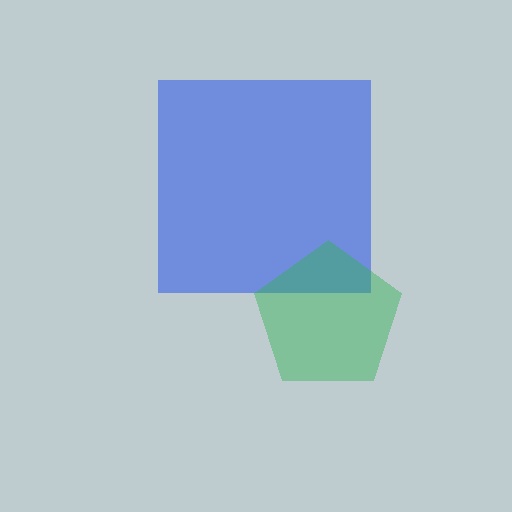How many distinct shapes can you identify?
There are 2 distinct shapes: a blue square, a green pentagon.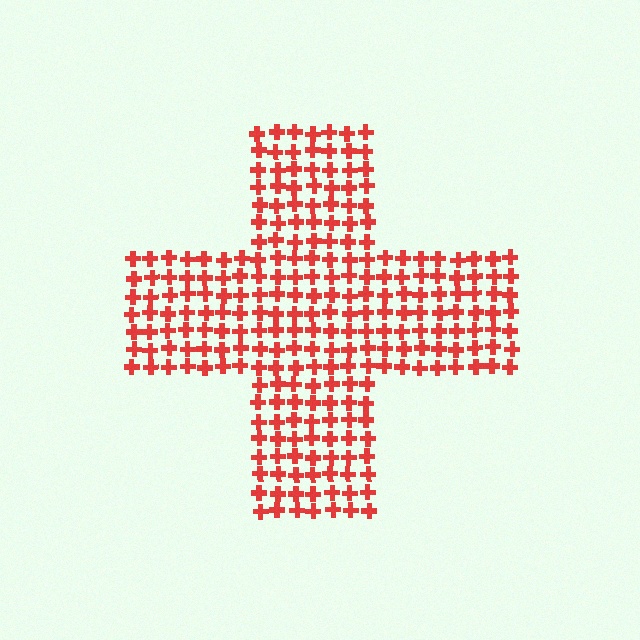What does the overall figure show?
The overall figure shows a cross.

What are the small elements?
The small elements are crosses.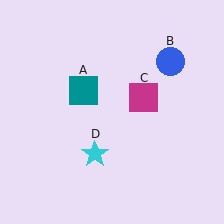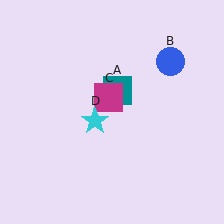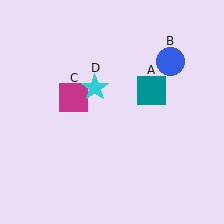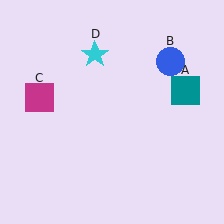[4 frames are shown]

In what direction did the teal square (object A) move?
The teal square (object A) moved right.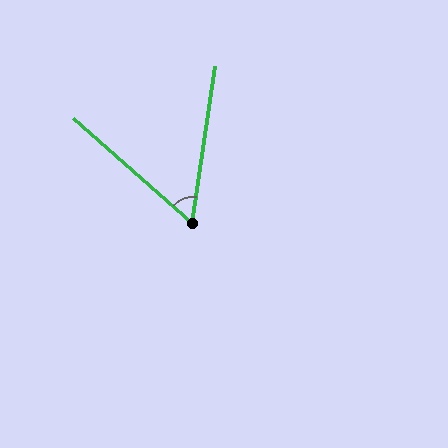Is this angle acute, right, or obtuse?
It is acute.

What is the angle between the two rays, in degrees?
Approximately 57 degrees.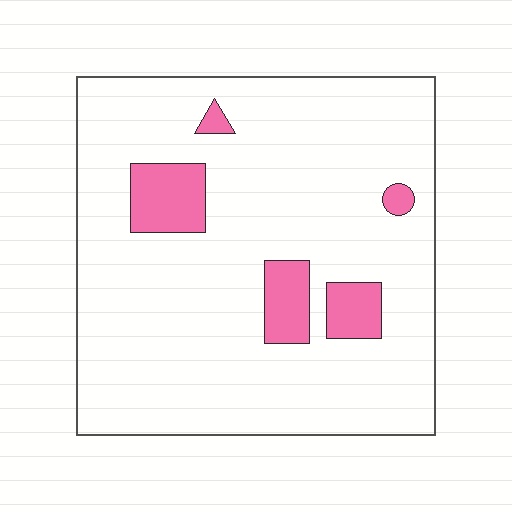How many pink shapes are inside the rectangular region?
5.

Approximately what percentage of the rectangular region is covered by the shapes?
Approximately 10%.